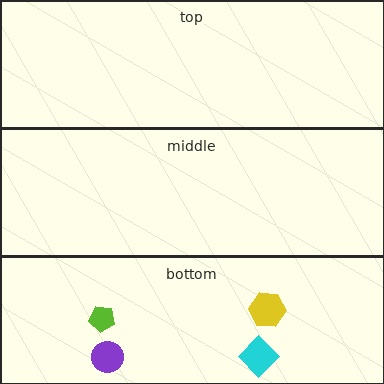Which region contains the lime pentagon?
The bottom region.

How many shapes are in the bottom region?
4.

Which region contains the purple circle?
The bottom region.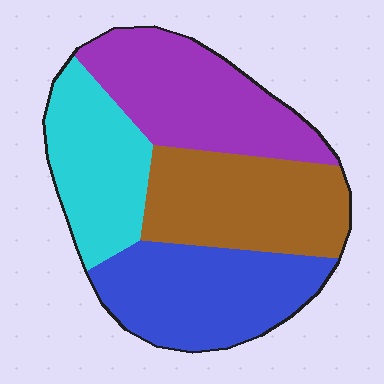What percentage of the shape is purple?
Purple covers roughly 25% of the shape.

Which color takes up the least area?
Cyan, at roughly 20%.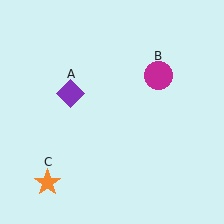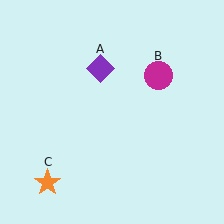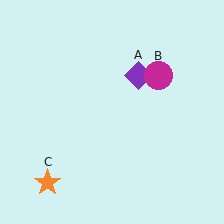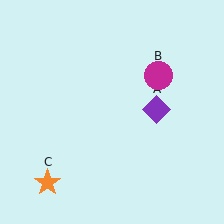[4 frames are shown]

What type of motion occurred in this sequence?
The purple diamond (object A) rotated clockwise around the center of the scene.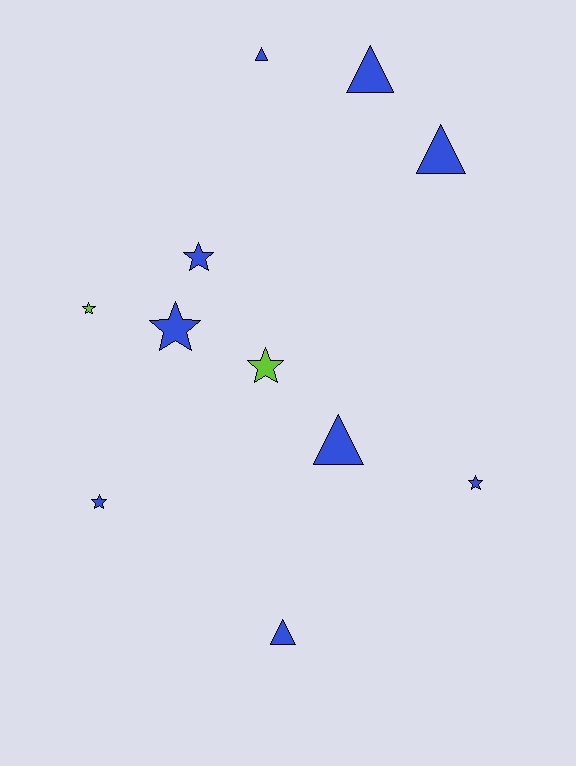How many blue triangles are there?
There are 5 blue triangles.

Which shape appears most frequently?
Star, with 6 objects.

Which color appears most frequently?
Blue, with 9 objects.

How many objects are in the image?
There are 11 objects.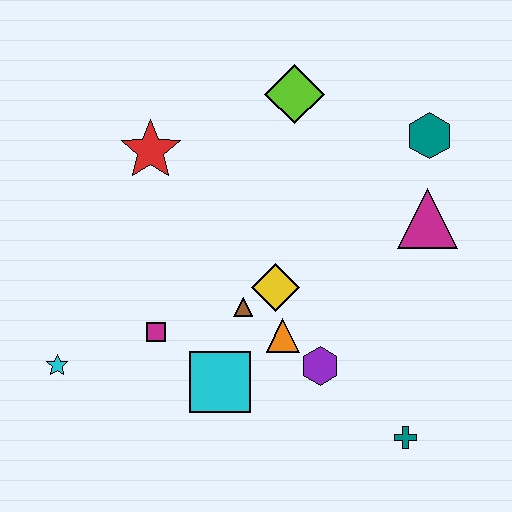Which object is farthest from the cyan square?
The teal hexagon is farthest from the cyan square.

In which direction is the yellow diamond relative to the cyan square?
The yellow diamond is above the cyan square.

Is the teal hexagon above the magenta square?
Yes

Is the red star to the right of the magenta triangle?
No